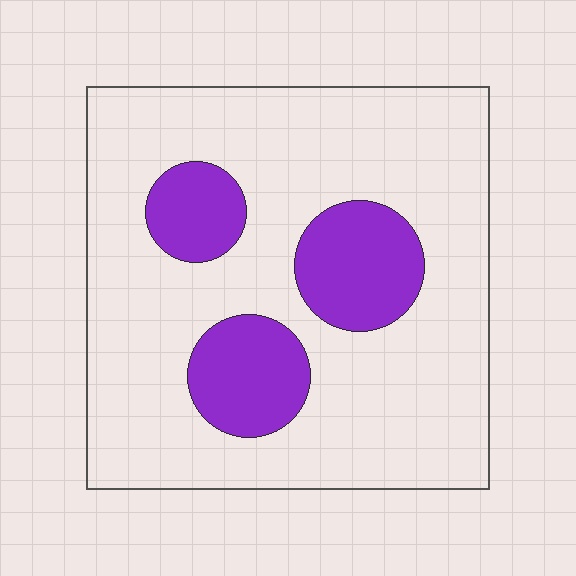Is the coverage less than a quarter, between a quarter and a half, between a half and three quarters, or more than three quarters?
Less than a quarter.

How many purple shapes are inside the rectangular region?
3.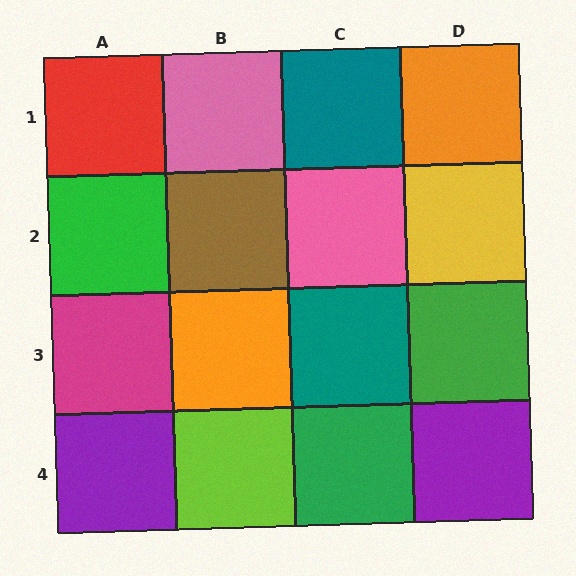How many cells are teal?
2 cells are teal.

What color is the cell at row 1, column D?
Orange.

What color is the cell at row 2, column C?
Pink.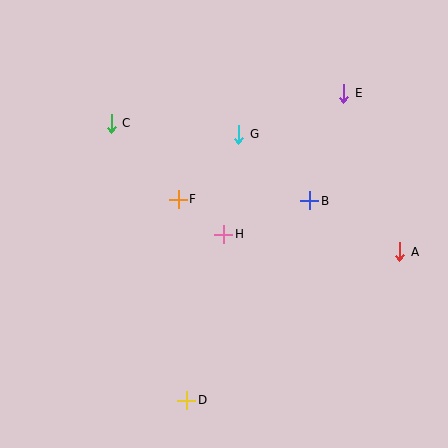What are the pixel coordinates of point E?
Point E is at (344, 93).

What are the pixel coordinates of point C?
Point C is at (111, 123).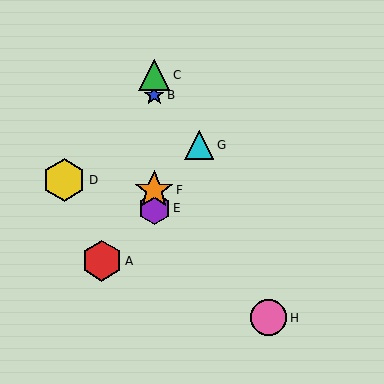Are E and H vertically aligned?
No, E is at x≈154 and H is at x≈269.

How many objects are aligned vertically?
4 objects (B, C, E, F) are aligned vertically.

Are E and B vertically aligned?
Yes, both are at x≈154.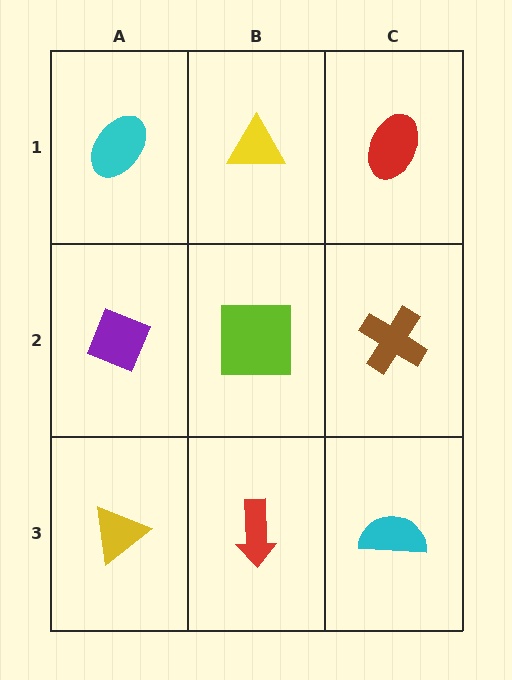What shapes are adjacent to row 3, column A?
A purple diamond (row 2, column A), a red arrow (row 3, column B).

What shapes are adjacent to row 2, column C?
A red ellipse (row 1, column C), a cyan semicircle (row 3, column C), a lime square (row 2, column B).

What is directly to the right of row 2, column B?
A brown cross.